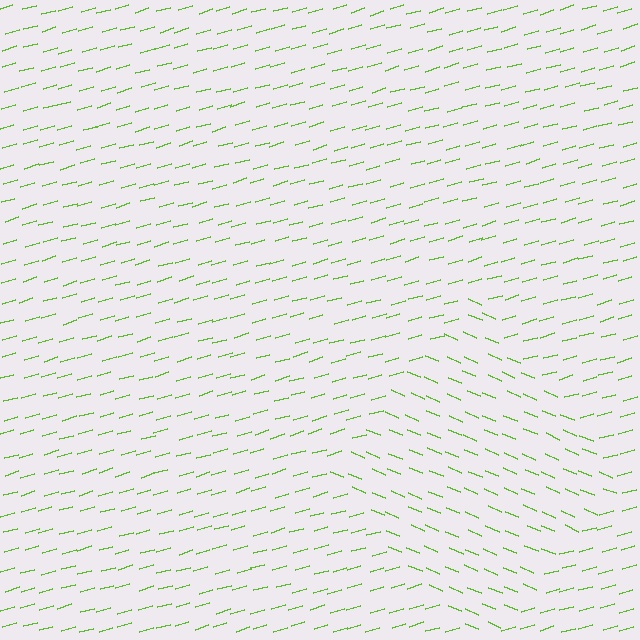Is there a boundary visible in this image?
Yes, there is a texture boundary formed by a change in line orientation.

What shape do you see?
I see a diamond.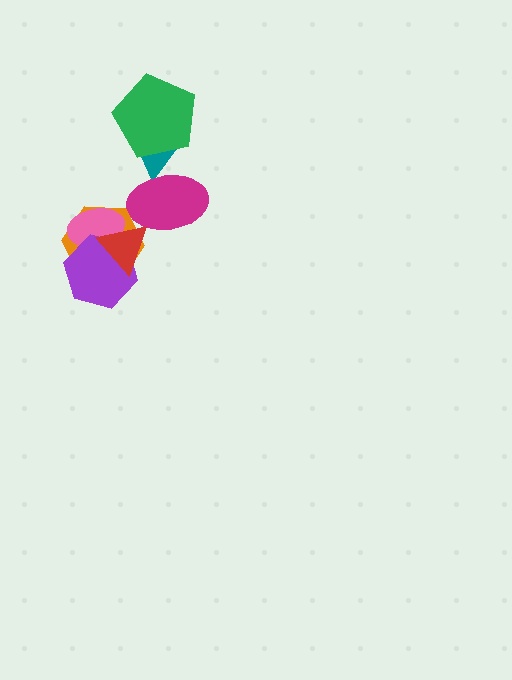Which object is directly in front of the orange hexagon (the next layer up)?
The pink ellipse is directly in front of the orange hexagon.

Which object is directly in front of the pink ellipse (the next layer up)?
The purple hexagon is directly in front of the pink ellipse.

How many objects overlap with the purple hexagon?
3 objects overlap with the purple hexagon.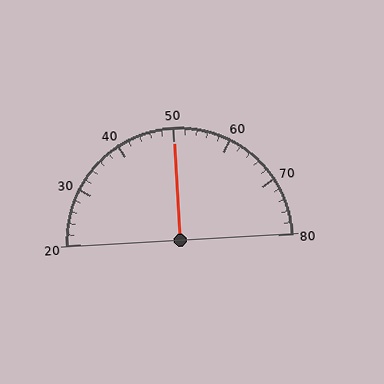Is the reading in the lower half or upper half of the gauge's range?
The reading is in the upper half of the range (20 to 80).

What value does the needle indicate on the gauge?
The needle indicates approximately 50.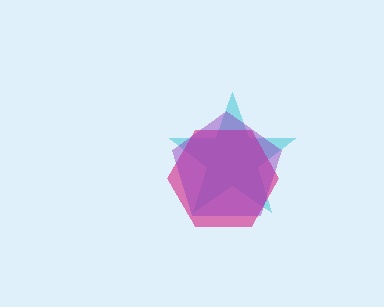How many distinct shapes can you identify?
There are 3 distinct shapes: a cyan star, a magenta hexagon, a purple pentagon.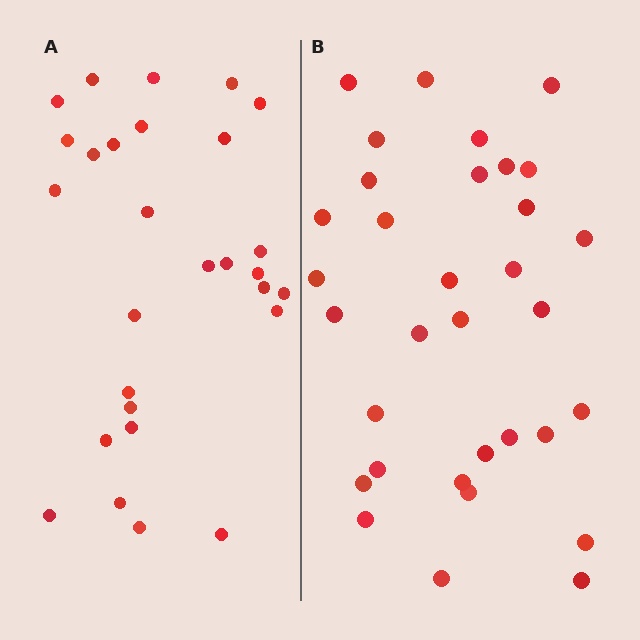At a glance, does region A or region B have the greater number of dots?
Region B (the right region) has more dots.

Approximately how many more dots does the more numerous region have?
Region B has about 5 more dots than region A.